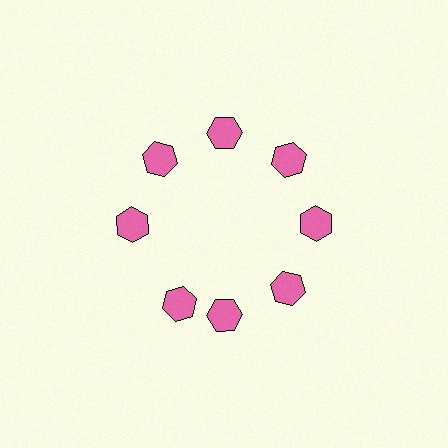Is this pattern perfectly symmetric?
No. The 8 pink hexagons are arranged in a ring, but one element near the 8 o'clock position is rotated out of alignment along the ring, breaking the 8-fold rotational symmetry.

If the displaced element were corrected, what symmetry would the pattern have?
It would have 8-fold rotational symmetry — the pattern would map onto itself every 45 degrees.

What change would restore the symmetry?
The symmetry would be restored by rotating it back into even spacing with its neighbors so that all 8 hexagons sit at equal angles and equal distance from the center.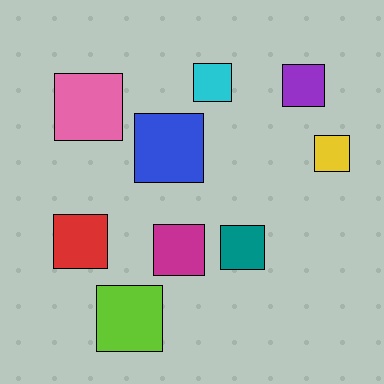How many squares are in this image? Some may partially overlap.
There are 9 squares.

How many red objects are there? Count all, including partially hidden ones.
There is 1 red object.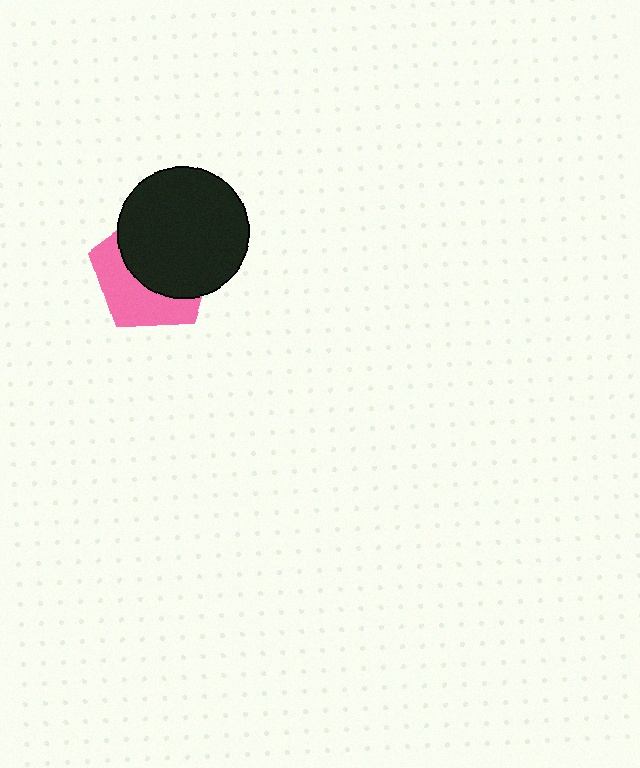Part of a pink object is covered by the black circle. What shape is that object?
It is a pentagon.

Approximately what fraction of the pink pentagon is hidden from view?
Roughly 58% of the pink pentagon is hidden behind the black circle.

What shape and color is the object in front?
The object in front is a black circle.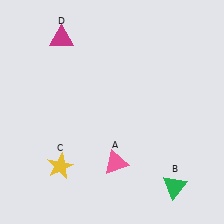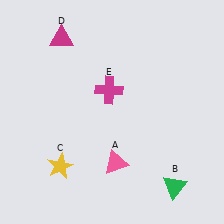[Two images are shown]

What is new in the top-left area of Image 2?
A magenta cross (E) was added in the top-left area of Image 2.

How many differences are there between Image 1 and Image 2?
There is 1 difference between the two images.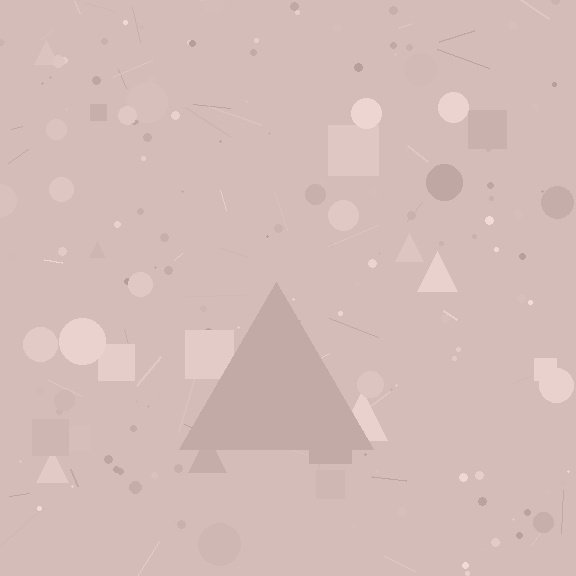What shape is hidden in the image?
A triangle is hidden in the image.